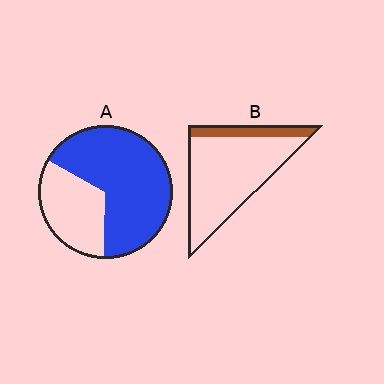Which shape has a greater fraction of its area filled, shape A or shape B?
Shape A.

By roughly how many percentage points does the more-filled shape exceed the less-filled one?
By roughly 50 percentage points (A over B).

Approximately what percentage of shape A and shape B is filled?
A is approximately 70% and B is approximately 15%.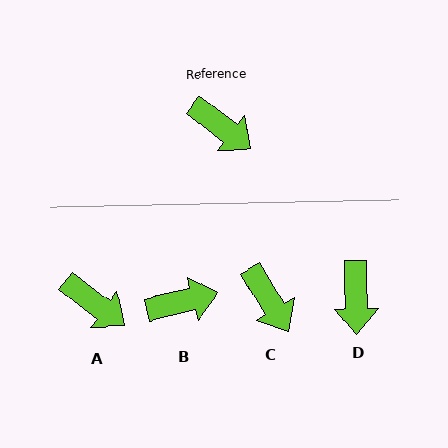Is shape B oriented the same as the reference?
No, it is off by about 50 degrees.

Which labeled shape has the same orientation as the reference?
A.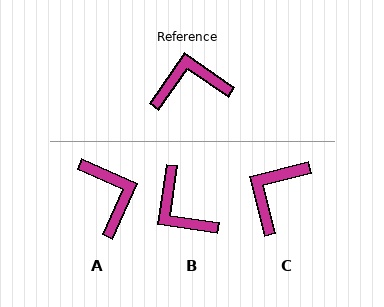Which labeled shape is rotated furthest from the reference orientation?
B, about 116 degrees away.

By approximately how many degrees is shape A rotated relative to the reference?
Approximately 80 degrees clockwise.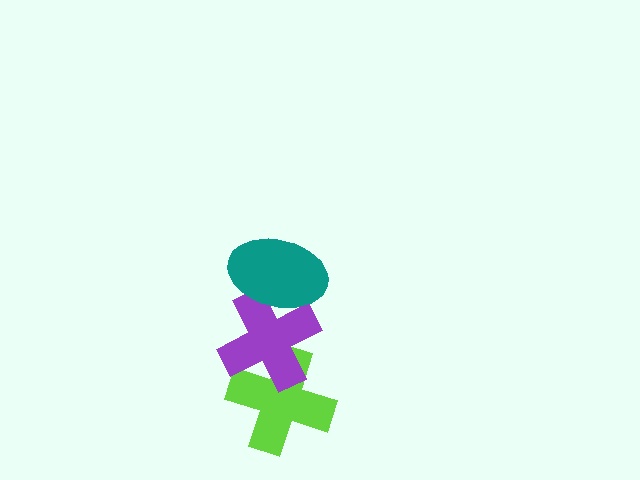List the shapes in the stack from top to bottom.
From top to bottom: the teal ellipse, the purple cross, the lime cross.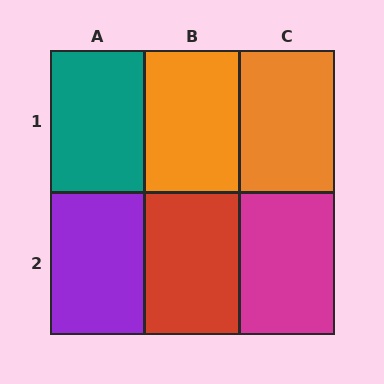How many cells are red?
1 cell is red.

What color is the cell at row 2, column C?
Magenta.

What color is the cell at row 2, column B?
Red.